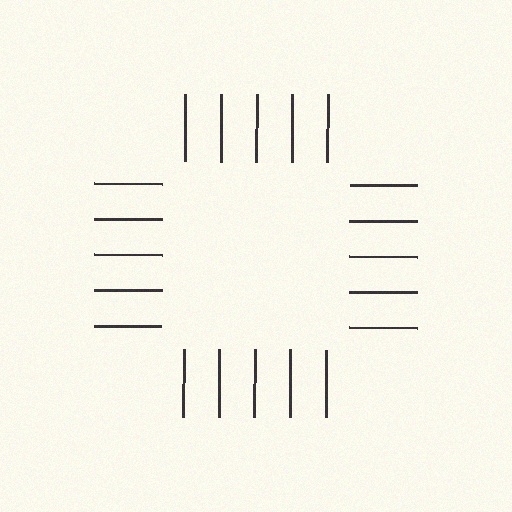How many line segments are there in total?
20 — 5 along each of the 4 edges.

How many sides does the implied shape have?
4 sides — the line-ends trace a square.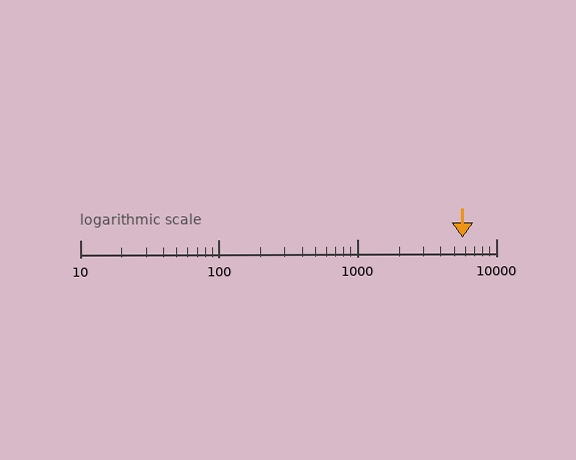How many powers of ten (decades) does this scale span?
The scale spans 3 decades, from 10 to 10000.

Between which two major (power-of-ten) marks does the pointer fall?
The pointer is between 1000 and 10000.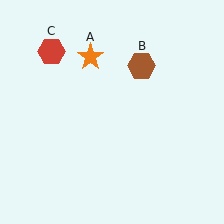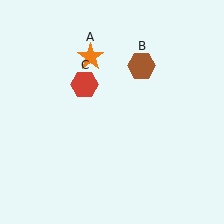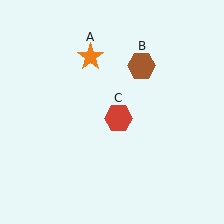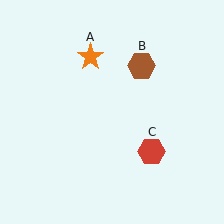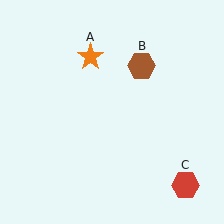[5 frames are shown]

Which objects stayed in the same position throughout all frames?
Orange star (object A) and brown hexagon (object B) remained stationary.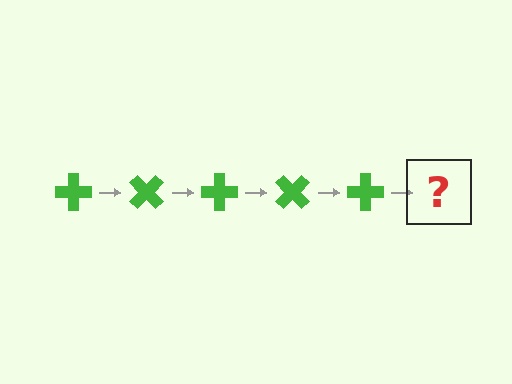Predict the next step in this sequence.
The next step is a green cross rotated 225 degrees.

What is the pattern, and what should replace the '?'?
The pattern is that the cross rotates 45 degrees each step. The '?' should be a green cross rotated 225 degrees.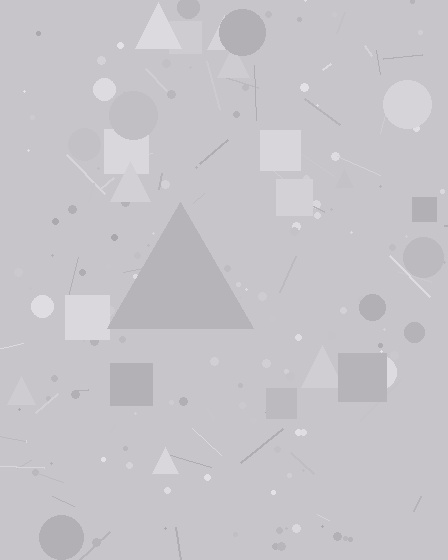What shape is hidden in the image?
A triangle is hidden in the image.